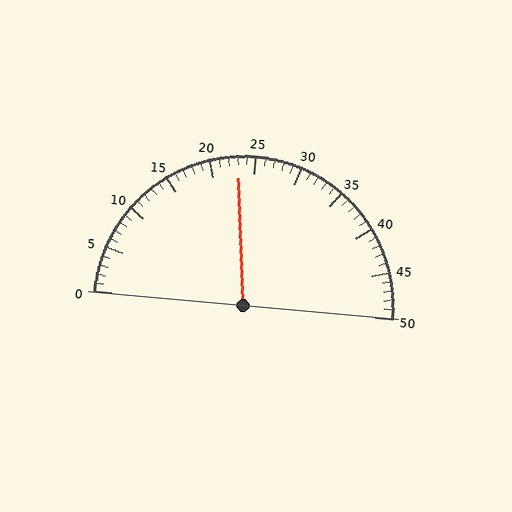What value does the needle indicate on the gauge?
The needle indicates approximately 23.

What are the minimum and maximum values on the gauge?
The gauge ranges from 0 to 50.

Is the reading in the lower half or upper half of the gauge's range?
The reading is in the lower half of the range (0 to 50).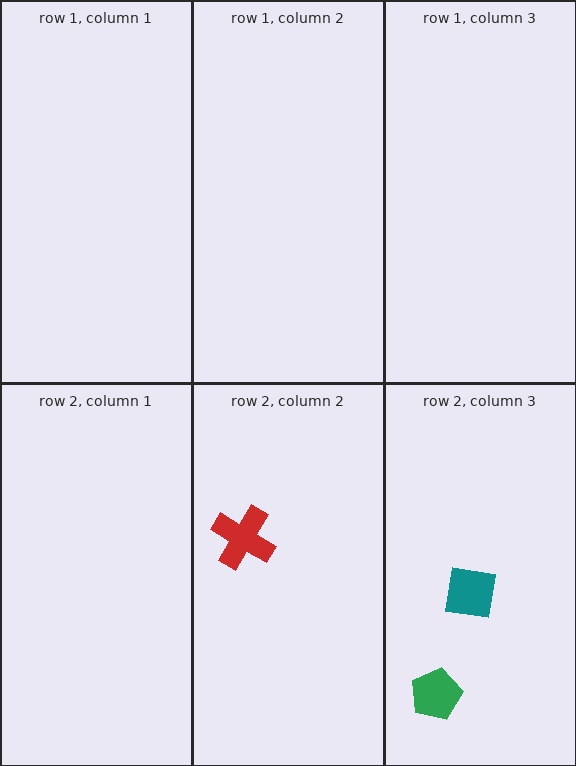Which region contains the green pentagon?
The row 2, column 3 region.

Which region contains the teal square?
The row 2, column 3 region.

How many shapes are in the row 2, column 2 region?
1.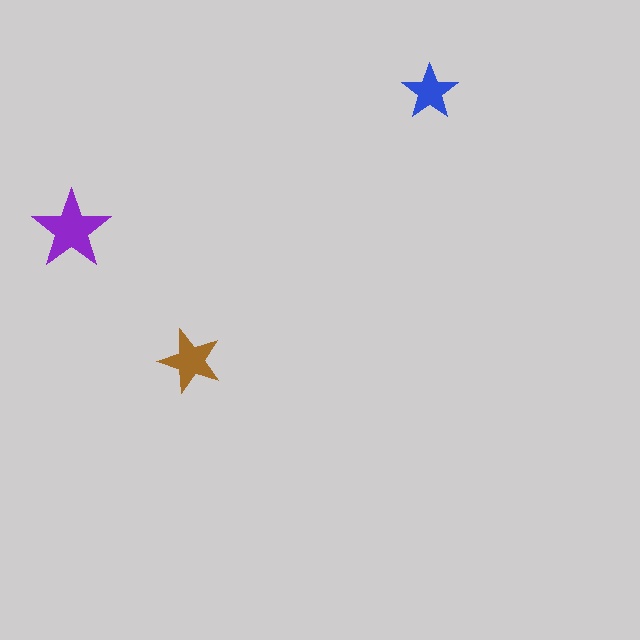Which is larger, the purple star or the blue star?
The purple one.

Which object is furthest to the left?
The purple star is leftmost.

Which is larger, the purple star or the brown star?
The purple one.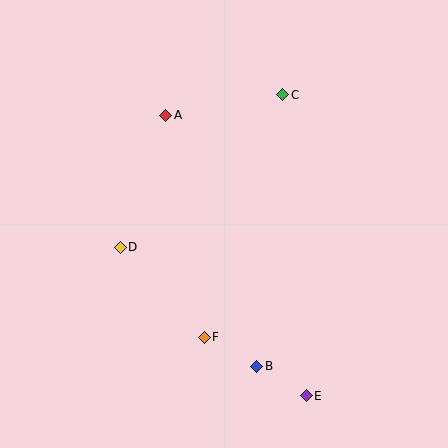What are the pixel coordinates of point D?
Point D is at (120, 247).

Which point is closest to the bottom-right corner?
Point E is closest to the bottom-right corner.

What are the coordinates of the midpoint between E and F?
The midpoint between E and F is at (255, 366).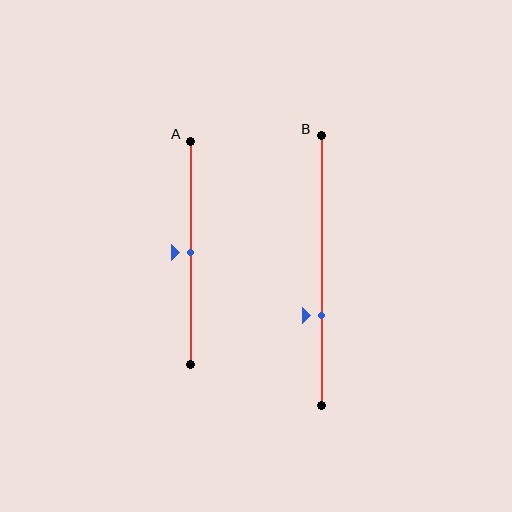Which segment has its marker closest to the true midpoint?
Segment A has its marker closest to the true midpoint.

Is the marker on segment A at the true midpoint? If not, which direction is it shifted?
Yes, the marker on segment A is at the true midpoint.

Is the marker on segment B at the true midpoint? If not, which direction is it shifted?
No, the marker on segment B is shifted downward by about 17% of the segment length.